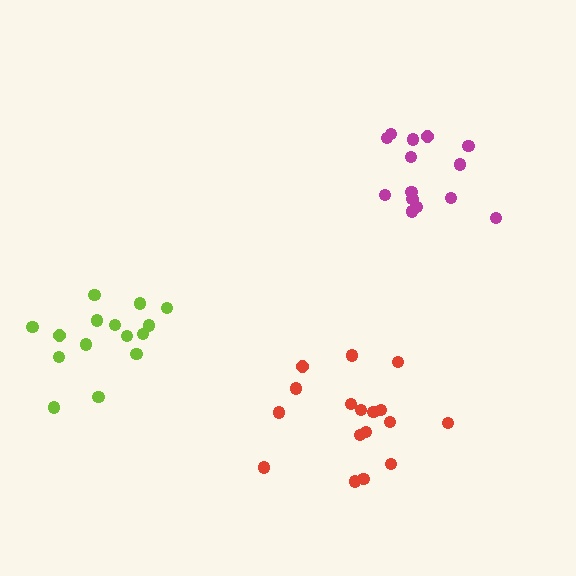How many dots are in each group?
Group 1: 15 dots, Group 2: 17 dots, Group 3: 14 dots (46 total).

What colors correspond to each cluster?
The clusters are colored: lime, red, magenta.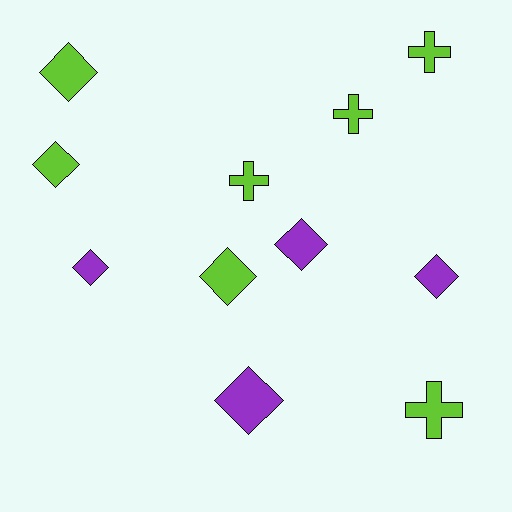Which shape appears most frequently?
Diamond, with 7 objects.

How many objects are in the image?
There are 11 objects.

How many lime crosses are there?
There are 4 lime crosses.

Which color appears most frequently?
Lime, with 7 objects.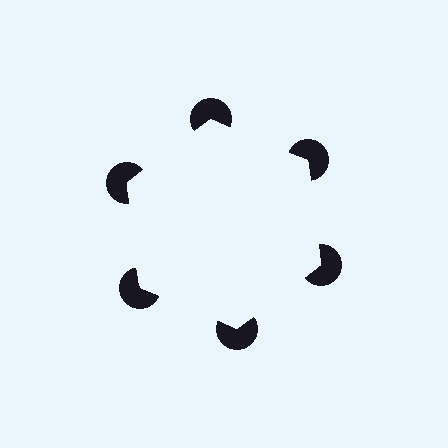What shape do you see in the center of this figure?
An illusory hexagon — its edges are inferred from the aligned wedge cuts in the pac-man discs, not physically drawn.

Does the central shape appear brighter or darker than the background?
It typically appears slightly brighter than the background, even though no actual brightness change is drawn.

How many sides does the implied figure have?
6 sides.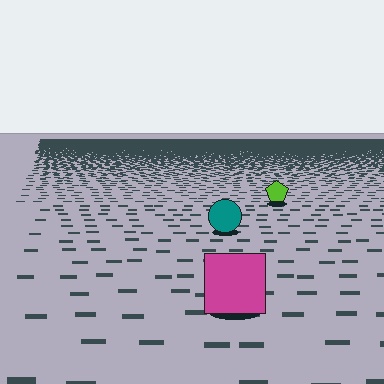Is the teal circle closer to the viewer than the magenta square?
No. The magenta square is closer — you can tell from the texture gradient: the ground texture is coarser near it.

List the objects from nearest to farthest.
From nearest to farthest: the magenta square, the teal circle, the lime pentagon.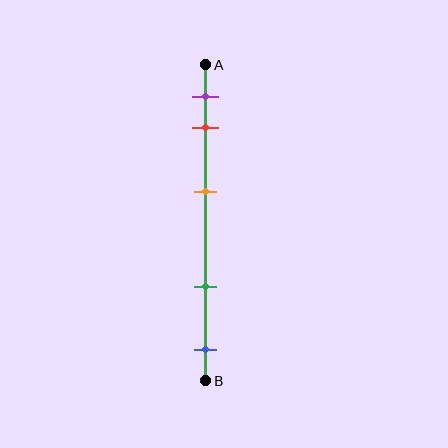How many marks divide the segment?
There are 5 marks dividing the segment.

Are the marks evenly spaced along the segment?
No, the marks are not evenly spaced.